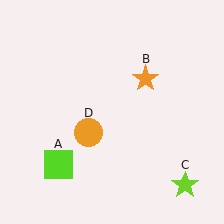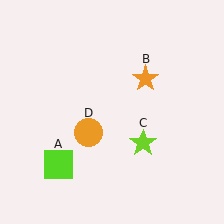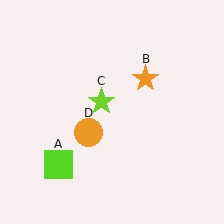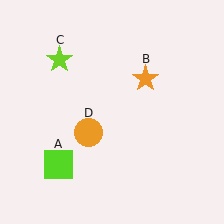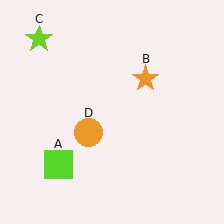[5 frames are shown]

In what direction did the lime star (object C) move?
The lime star (object C) moved up and to the left.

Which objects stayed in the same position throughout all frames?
Lime square (object A) and orange star (object B) and orange circle (object D) remained stationary.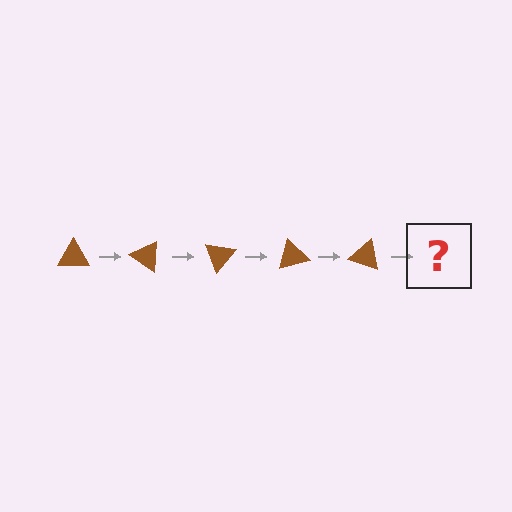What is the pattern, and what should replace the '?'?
The pattern is that the triangle rotates 35 degrees each step. The '?' should be a brown triangle rotated 175 degrees.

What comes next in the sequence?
The next element should be a brown triangle rotated 175 degrees.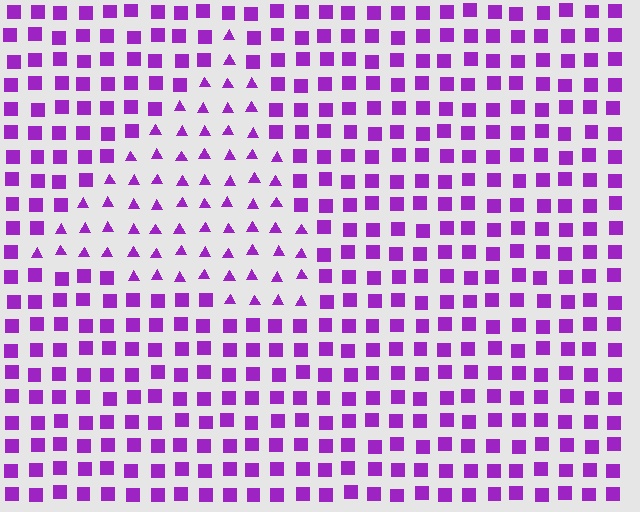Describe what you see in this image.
The image is filled with small purple elements arranged in a uniform grid. A triangle-shaped region contains triangles, while the surrounding area contains squares. The boundary is defined purely by the change in element shape.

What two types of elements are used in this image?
The image uses triangles inside the triangle region and squares outside it.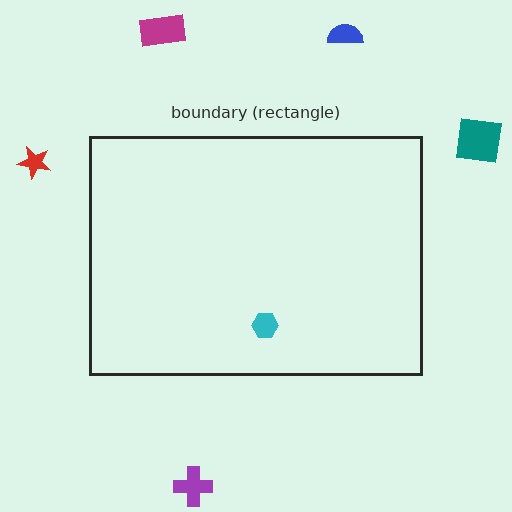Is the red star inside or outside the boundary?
Outside.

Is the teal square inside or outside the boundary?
Outside.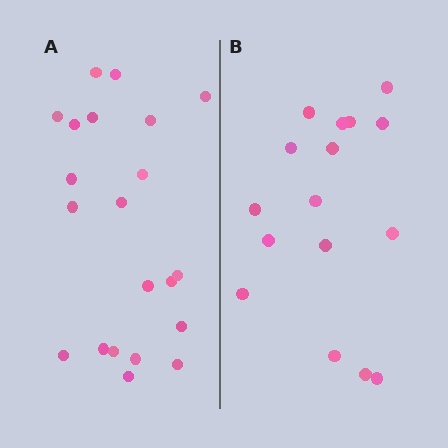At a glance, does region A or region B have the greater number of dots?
Region A (the left region) has more dots.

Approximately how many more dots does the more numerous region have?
Region A has about 5 more dots than region B.